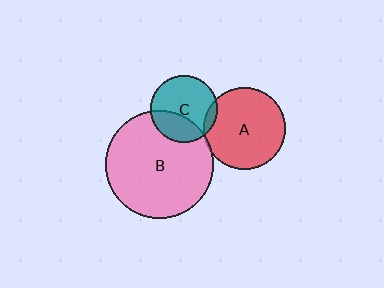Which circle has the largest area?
Circle B (pink).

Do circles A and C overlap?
Yes.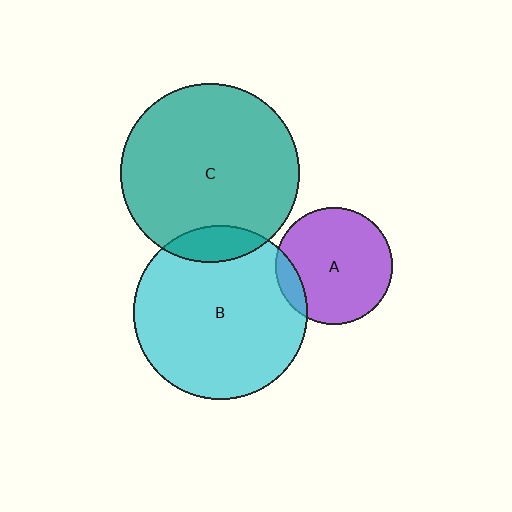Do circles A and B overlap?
Yes.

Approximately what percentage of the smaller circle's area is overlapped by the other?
Approximately 10%.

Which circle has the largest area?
Circle C (teal).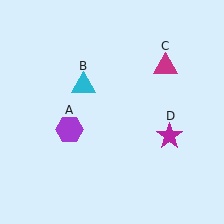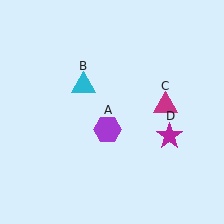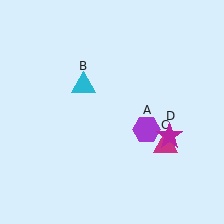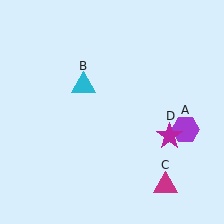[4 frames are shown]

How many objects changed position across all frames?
2 objects changed position: purple hexagon (object A), magenta triangle (object C).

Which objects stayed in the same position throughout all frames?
Cyan triangle (object B) and magenta star (object D) remained stationary.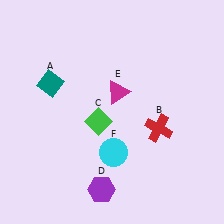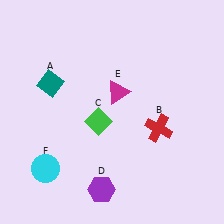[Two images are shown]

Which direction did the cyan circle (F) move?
The cyan circle (F) moved left.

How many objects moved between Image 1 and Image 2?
1 object moved between the two images.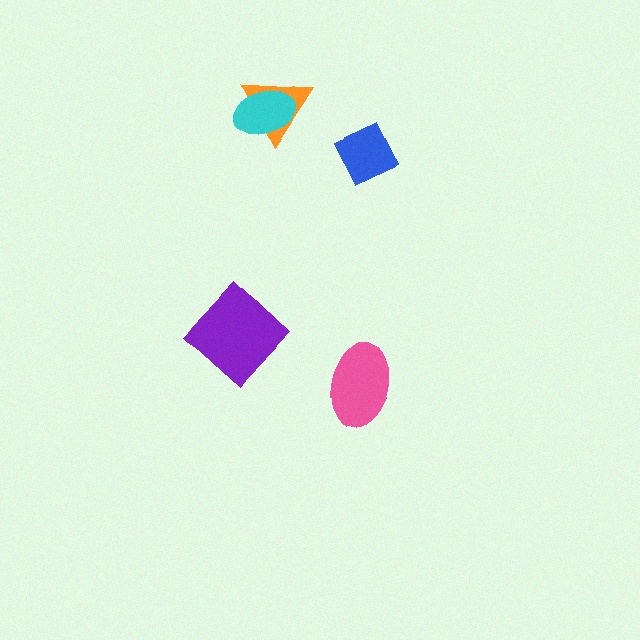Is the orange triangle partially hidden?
Yes, it is partially covered by another shape.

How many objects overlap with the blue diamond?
0 objects overlap with the blue diamond.